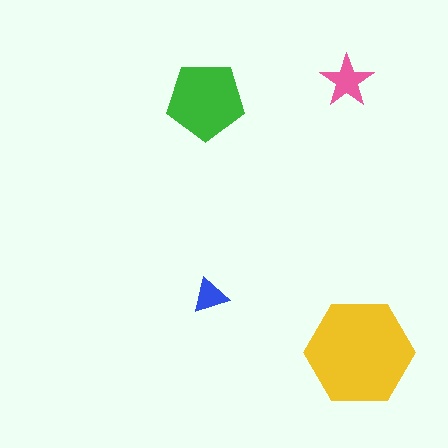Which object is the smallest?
The blue triangle.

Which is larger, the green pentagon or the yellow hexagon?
The yellow hexagon.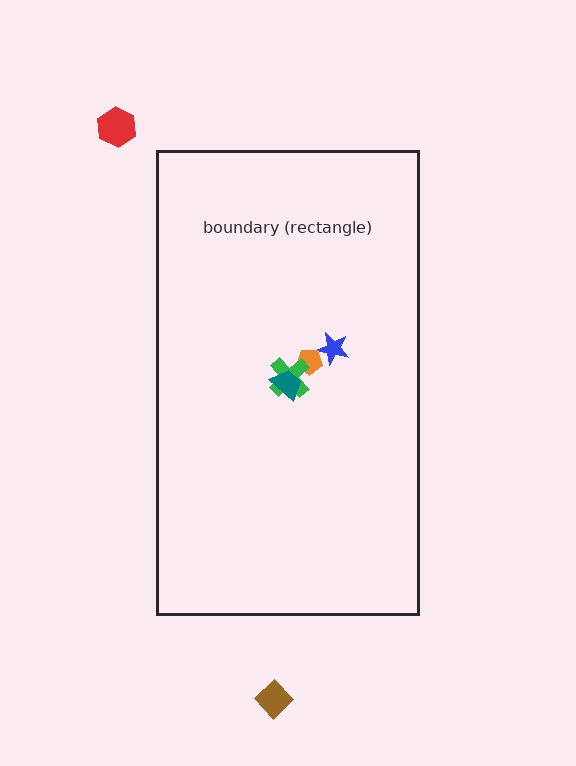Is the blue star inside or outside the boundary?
Inside.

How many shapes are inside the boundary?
4 inside, 2 outside.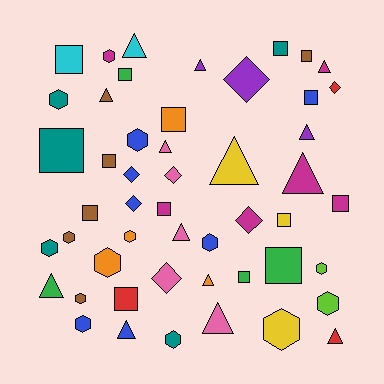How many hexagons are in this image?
There are 14 hexagons.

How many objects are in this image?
There are 50 objects.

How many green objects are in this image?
There are 4 green objects.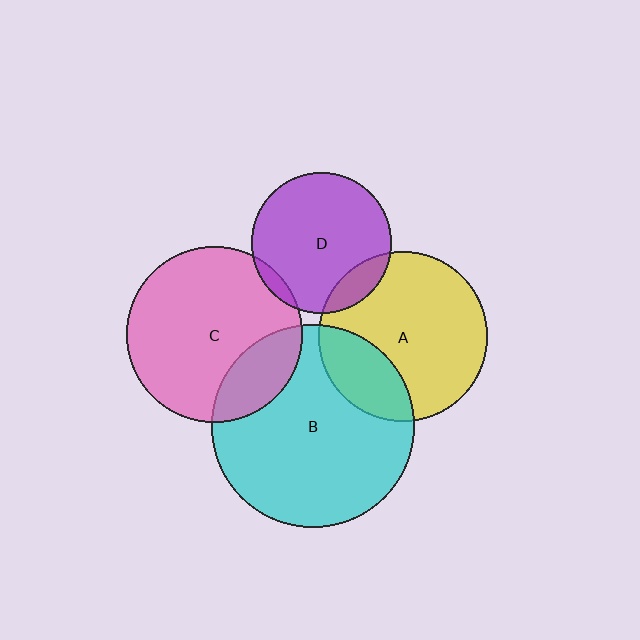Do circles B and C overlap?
Yes.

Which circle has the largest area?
Circle B (cyan).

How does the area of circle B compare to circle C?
Approximately 1.3 times.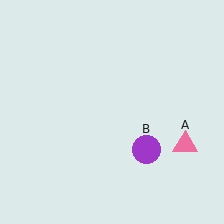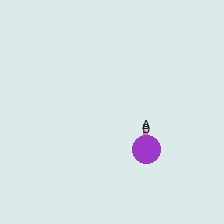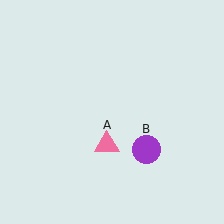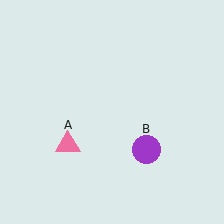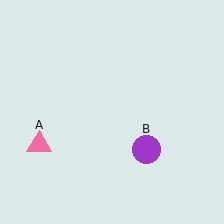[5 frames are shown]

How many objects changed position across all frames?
1 object changed position: pink triangle (object A).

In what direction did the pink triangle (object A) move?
The pink triangle (object A) moved left.